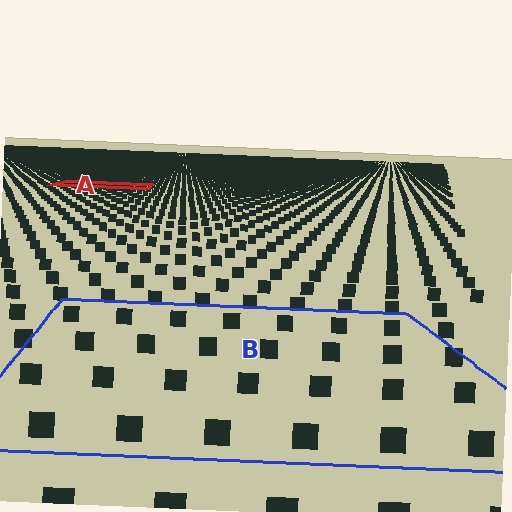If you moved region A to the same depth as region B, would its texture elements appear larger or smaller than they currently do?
They would appear larger. At a closer depth, the same texture elements are projected at a bigger on-screen size.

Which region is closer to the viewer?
Region B is closer. The texture elements there are larger and more spread out.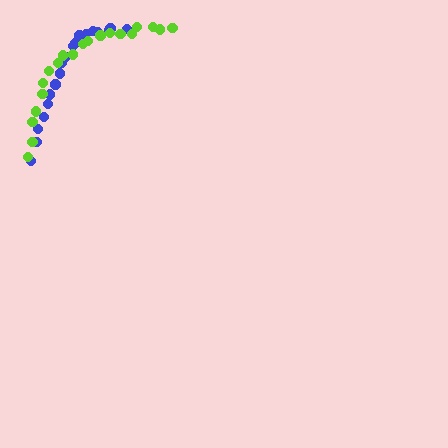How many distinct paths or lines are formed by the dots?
There are 2 distinct paths.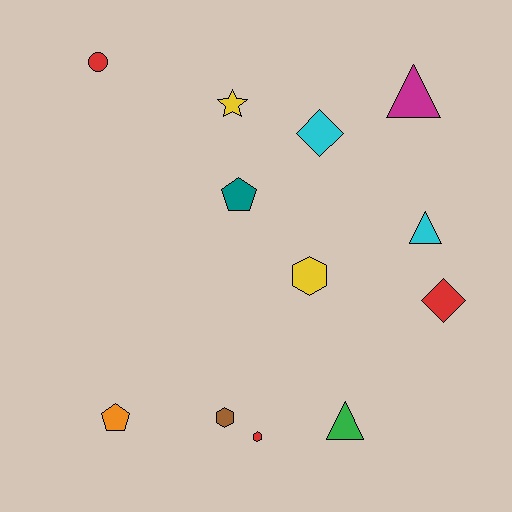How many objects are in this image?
There are 12 objects.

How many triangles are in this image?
There are 3 triangles.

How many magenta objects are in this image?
There is 1 magenta object.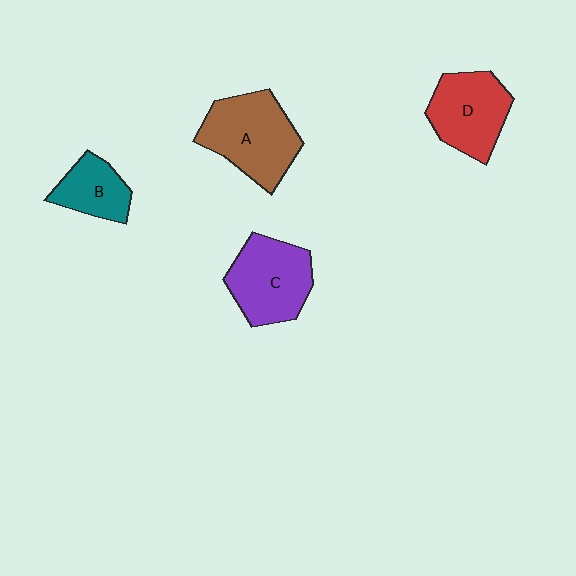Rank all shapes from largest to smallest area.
From largest to smallest: A (brown), C (purple), D (red), B (teal).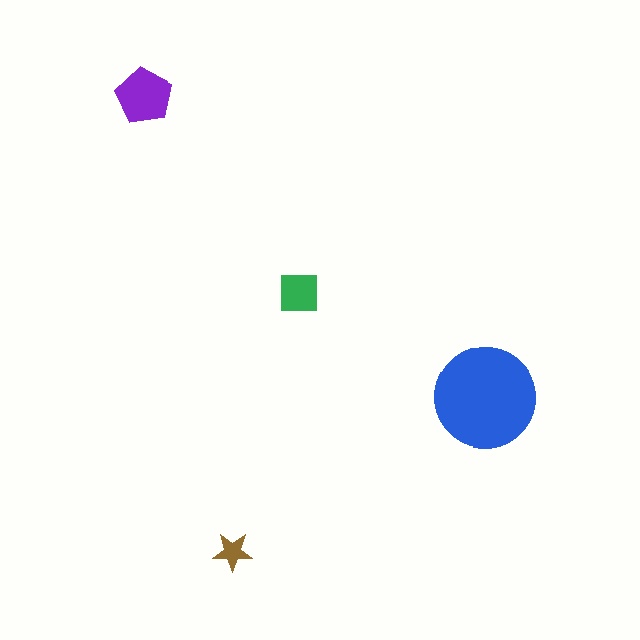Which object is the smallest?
The brown star.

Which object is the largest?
The blue circle.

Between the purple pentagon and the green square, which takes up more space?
The purple pentagon.